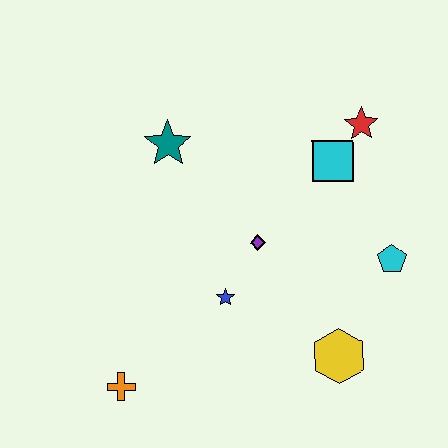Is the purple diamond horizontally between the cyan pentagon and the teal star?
Yes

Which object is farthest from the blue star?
The red star is farthest from the blue star.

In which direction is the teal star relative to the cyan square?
The teal star is to the left of the cyan square.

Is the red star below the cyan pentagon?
No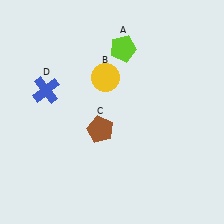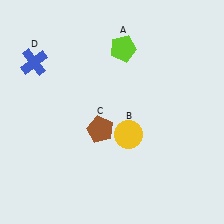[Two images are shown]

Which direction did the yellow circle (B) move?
The yellow circle (B) moved down.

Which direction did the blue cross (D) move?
The blue cross (D) moved up.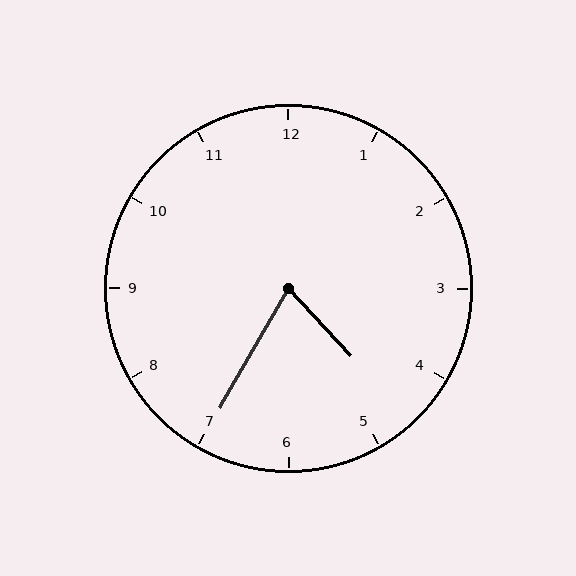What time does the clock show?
4:35.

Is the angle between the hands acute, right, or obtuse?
It is acute.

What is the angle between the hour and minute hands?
Approximately 72 degrees.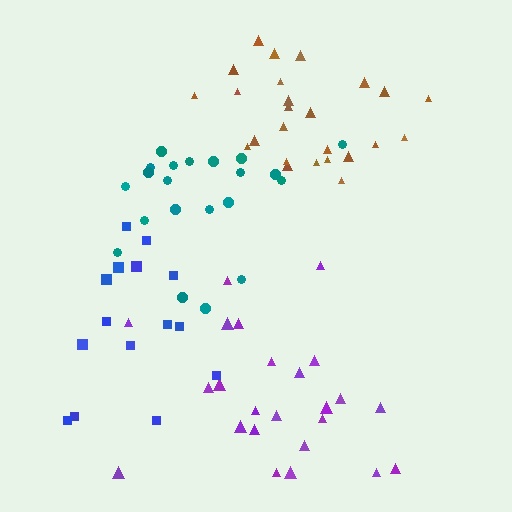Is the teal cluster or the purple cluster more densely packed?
Teal.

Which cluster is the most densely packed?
Brown.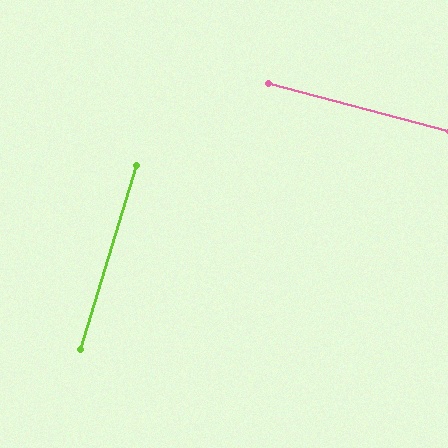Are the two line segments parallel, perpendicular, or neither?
Perpendicular — they meet at approximately 88°.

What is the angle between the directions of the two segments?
Approximately 88 degrees.